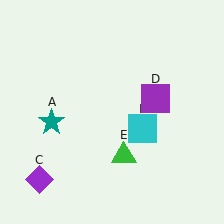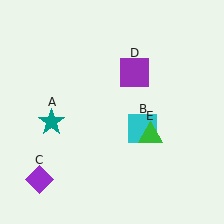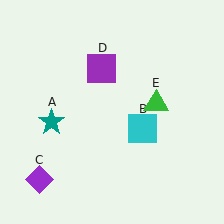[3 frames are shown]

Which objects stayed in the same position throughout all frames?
Teal star (object A) and cyan square (object B) and purple diamond (object C) remained stationary.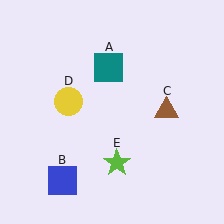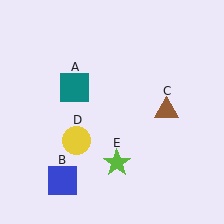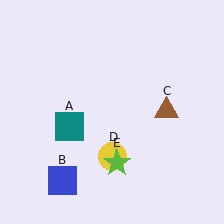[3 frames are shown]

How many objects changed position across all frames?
2 objects changed position: teal square (object A), yellow circle (object D).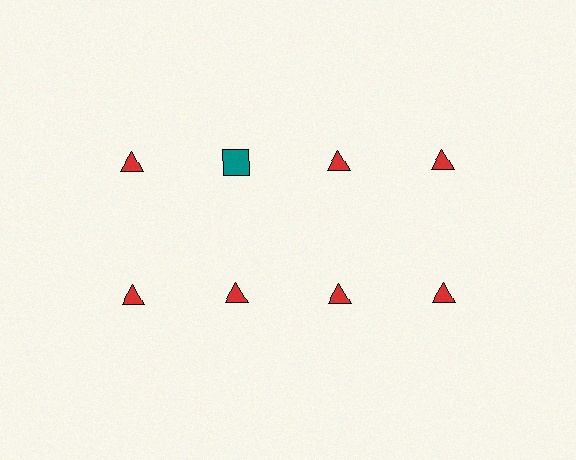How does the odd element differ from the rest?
It differs in both color (teal instead of red) and shape (square instead of triangle).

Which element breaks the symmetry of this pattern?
The teal square in the top row, second from left column breaks the symmetry. All other shapes are red triangles.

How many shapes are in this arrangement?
There are 8 shapes arranged in a grid pattern.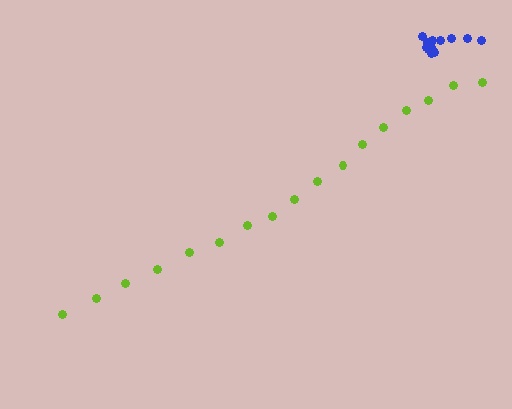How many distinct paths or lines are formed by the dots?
There are 2 distinct paths.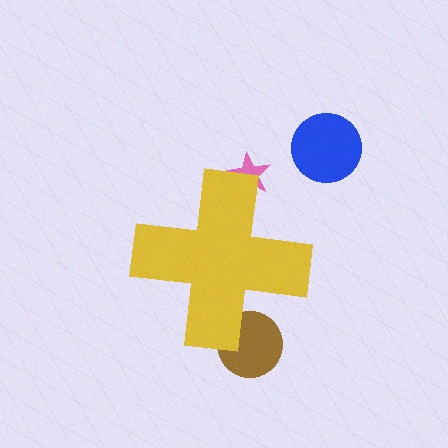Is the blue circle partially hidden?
No, the blue circle is fully visible.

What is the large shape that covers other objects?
A yellow cross.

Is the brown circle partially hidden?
Yes, the brown circle is partially hidden behind the yellow cross.